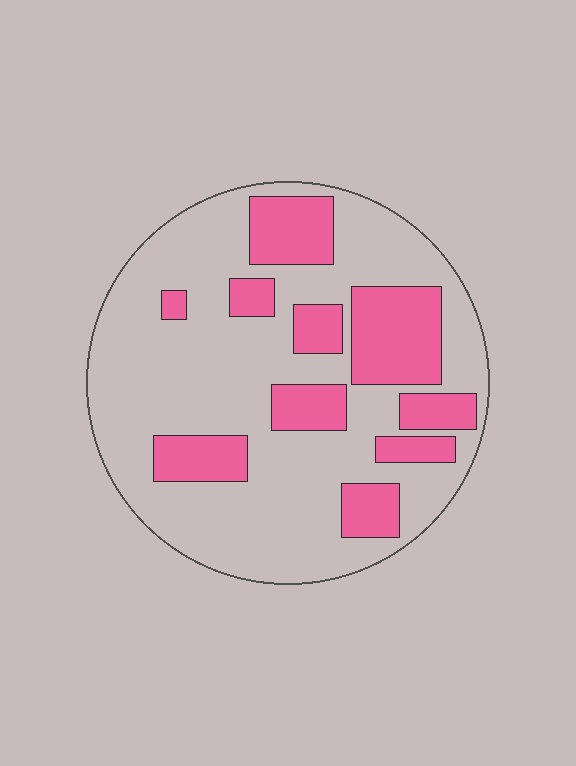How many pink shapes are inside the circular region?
10.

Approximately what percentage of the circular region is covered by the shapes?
Approximately 30%.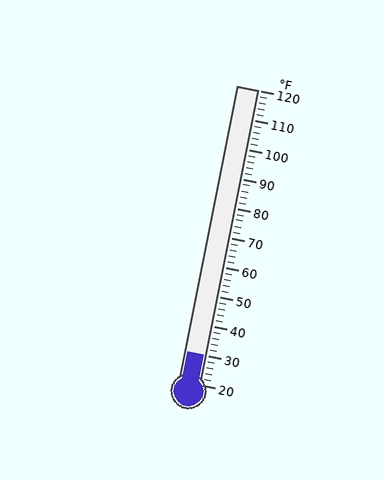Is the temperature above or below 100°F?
The temperature is below 100°F.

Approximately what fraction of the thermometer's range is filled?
The thermometer is filled to approximately 10% of its range.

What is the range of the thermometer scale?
The thermometer scale ranges from 20°F to 120°F.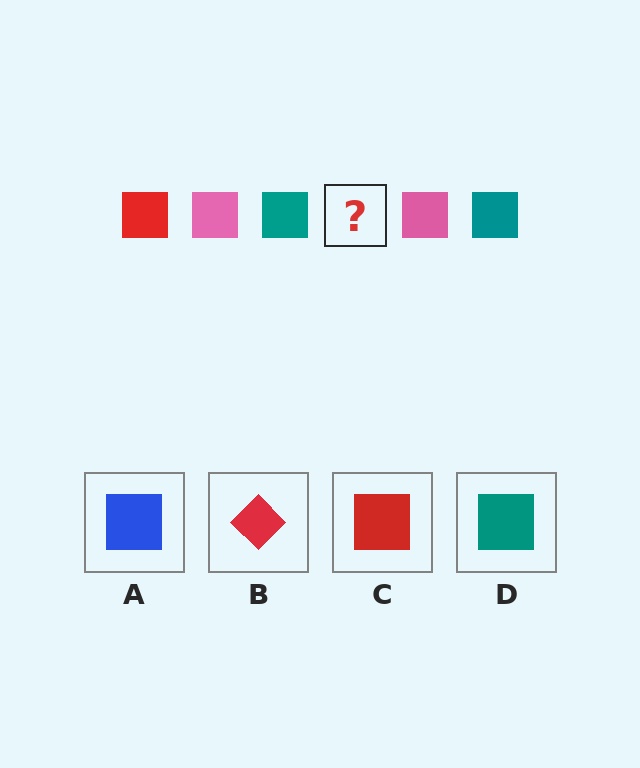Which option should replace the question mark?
Option C.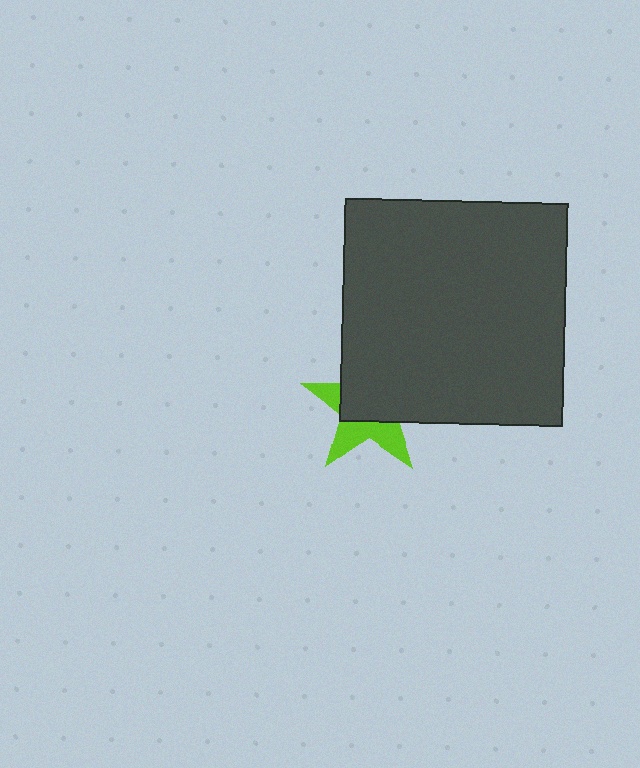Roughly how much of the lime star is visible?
A small part of it is visible (roughly 41%).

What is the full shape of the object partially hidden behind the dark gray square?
The partially hidden object is a lime star.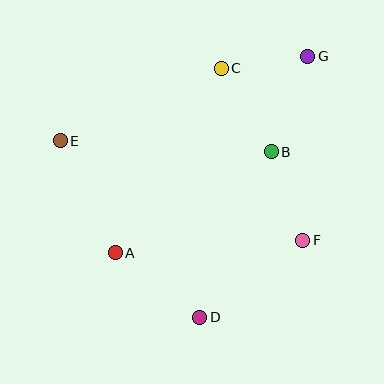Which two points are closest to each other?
Points C and G are closest to each other.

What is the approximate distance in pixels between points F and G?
The distance between F and G is approximately 184 pixels.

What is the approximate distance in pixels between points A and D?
The distance between A and D is approximately 106 pixels.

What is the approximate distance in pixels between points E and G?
The distance between E and G is approximately 262 pixels.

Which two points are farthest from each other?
Points D and G are farthest from each other.